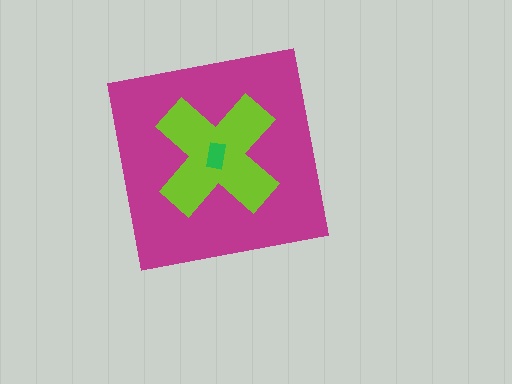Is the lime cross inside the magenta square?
Yes.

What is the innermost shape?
The green rectangle.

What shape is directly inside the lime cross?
The green rectangle.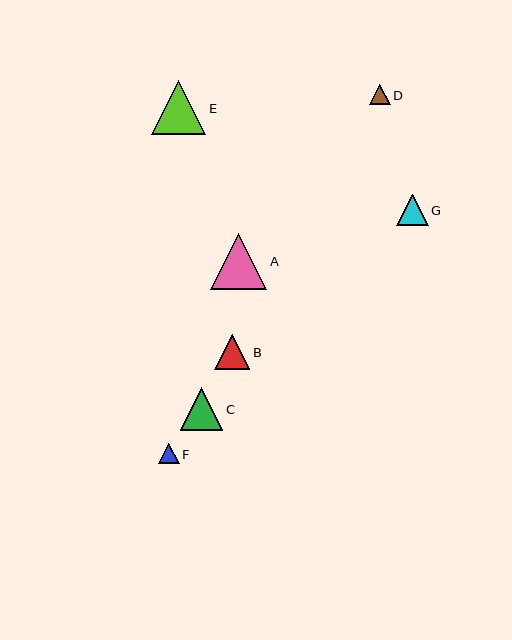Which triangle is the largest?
Triangle A is the largest with a size of approximately 57 pixels.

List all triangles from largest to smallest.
From largest to smallest: A, E, C, B, G, F, D.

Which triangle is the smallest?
Triangle D is the smallest with a size of approximately 21 pixels.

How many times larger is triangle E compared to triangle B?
Triangle E is approximately 1.5 times the size of triangle B.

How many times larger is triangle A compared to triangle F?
Triangle A is approximately 2.7 times the size of triangle F.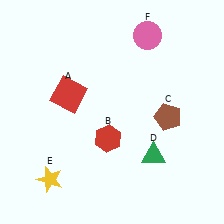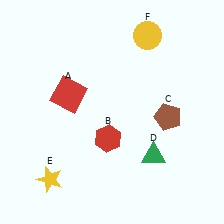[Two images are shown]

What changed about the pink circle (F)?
In Image 1, F is pink. In Image 2, it changed to yellow.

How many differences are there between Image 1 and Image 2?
There is 1 difference between the two images.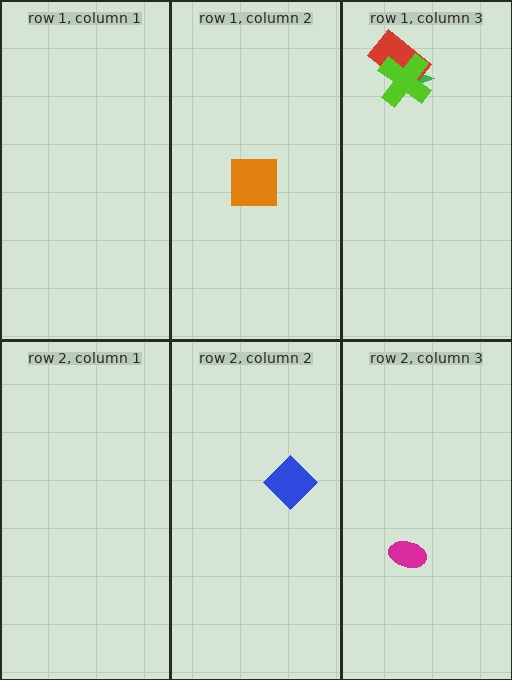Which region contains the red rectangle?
The row 1, column 3 region.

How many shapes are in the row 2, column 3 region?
1.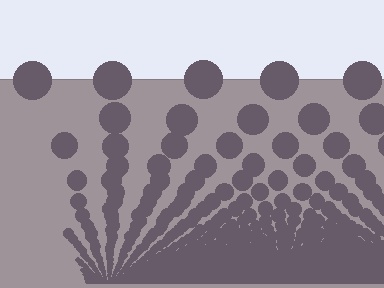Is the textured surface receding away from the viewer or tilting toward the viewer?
The surface appears to tilt toward the viewer. Texture elements get larger and sparser toward the top.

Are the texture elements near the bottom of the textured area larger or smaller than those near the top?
Smaller. The gradient is inverted — elements near the bottom are smaller and denser.